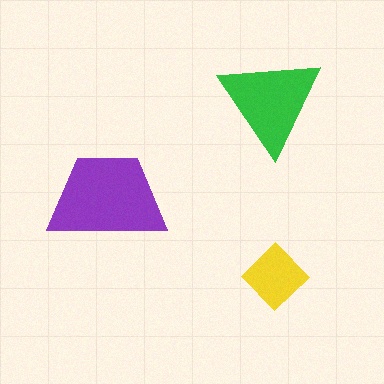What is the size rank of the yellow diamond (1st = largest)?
3rd.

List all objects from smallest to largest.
The yellow diamond, the green triangle, the purple trapezoid.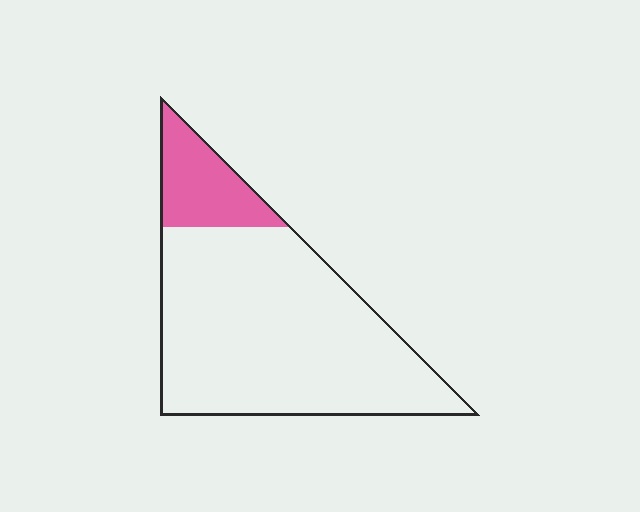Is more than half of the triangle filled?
No.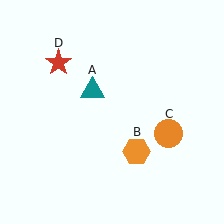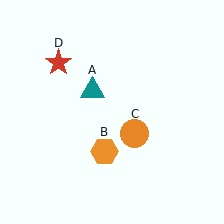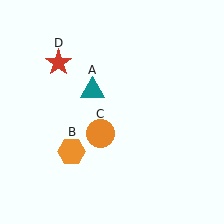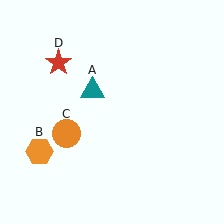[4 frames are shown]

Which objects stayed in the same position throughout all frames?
Teal triangle (object A) and red star (object D) remained stationary.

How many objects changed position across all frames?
2 objects changed position: orange hexagon (object B), orange circle (object C).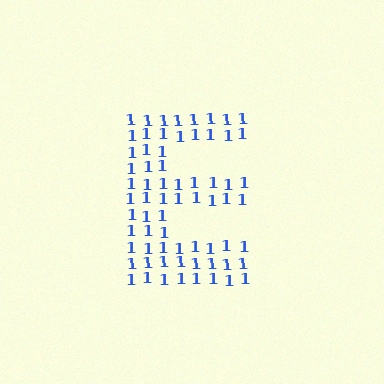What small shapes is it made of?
It is made of small digit 1's.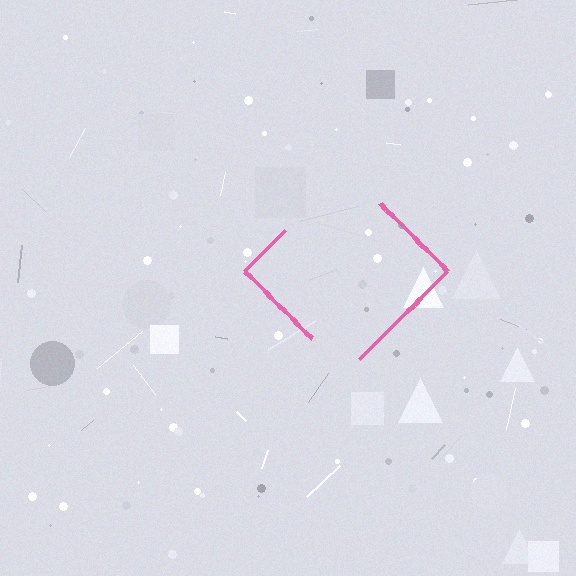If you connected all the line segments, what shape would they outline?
They would outline a diamond.